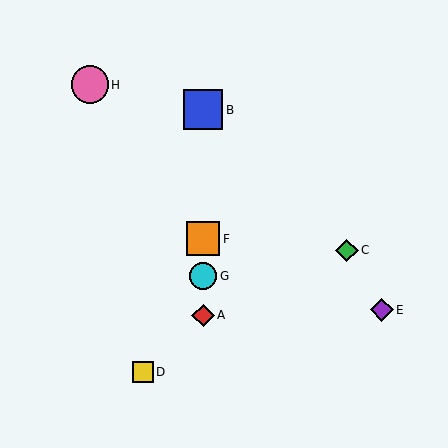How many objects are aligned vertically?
4 objects (A, B, F, G) are aligned vertically.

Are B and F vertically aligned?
Yes, both are at x≈203.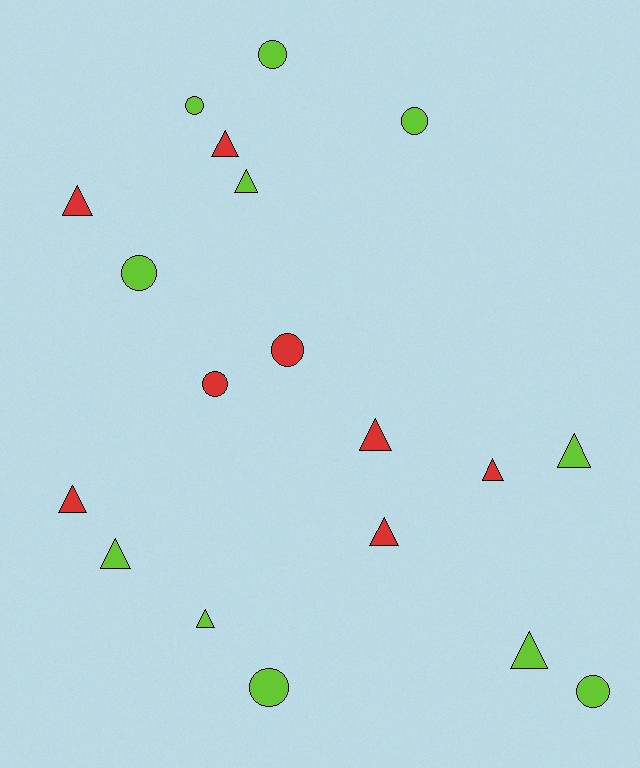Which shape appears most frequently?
Triangle, with 11 objects.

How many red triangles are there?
There are 6 red triangles.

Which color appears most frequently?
Lime, with 11 objects.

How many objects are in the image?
There are 19 objects.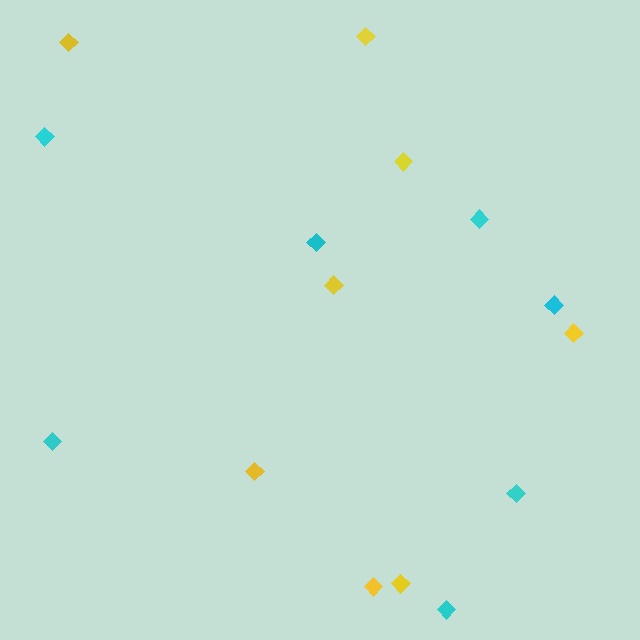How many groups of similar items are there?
There are 2 groups: one group of yellow diamonds (8) and one group of cyan diamonds (7).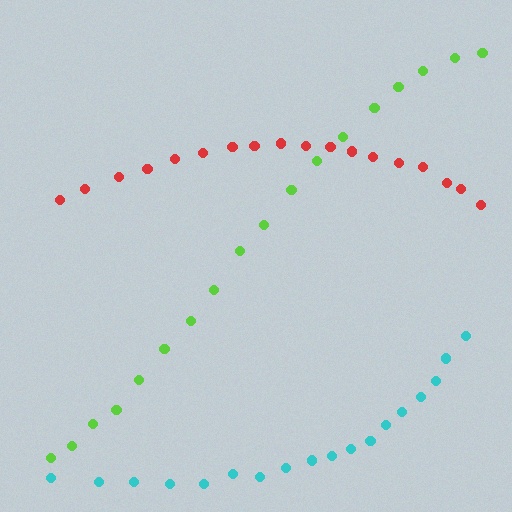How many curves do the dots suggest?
There are 3 distinct paths.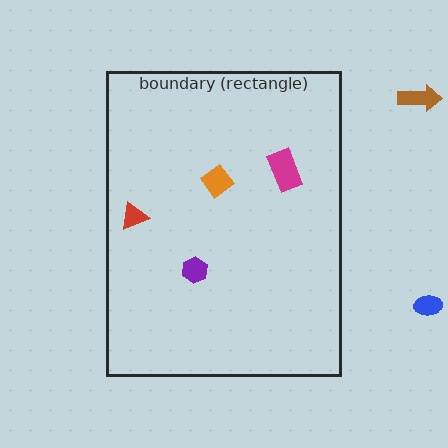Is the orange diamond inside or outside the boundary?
Inside.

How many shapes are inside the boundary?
4 inside, 2 outside.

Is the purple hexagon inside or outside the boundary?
Inside.